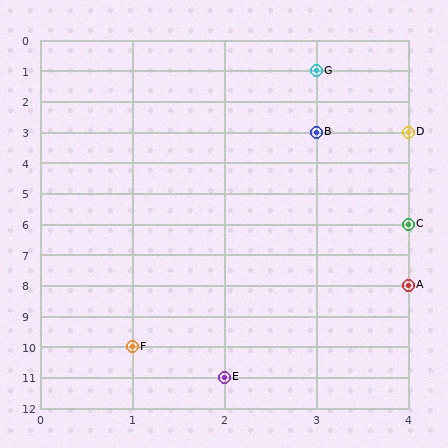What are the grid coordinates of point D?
Point D is at grid coordinates (4, 3).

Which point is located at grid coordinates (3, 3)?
Point B is at (3, 3).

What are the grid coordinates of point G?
Point G is at grid coordinates (3, 1).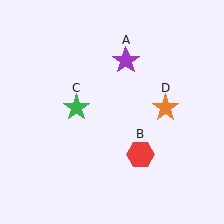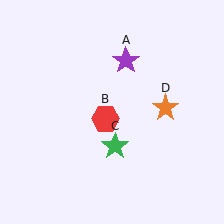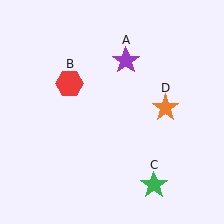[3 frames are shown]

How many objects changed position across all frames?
2 objects changed position: red hexagon (object B), green star (object C).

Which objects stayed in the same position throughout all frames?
Purple star (object A) and orange star (object D) remained stationary.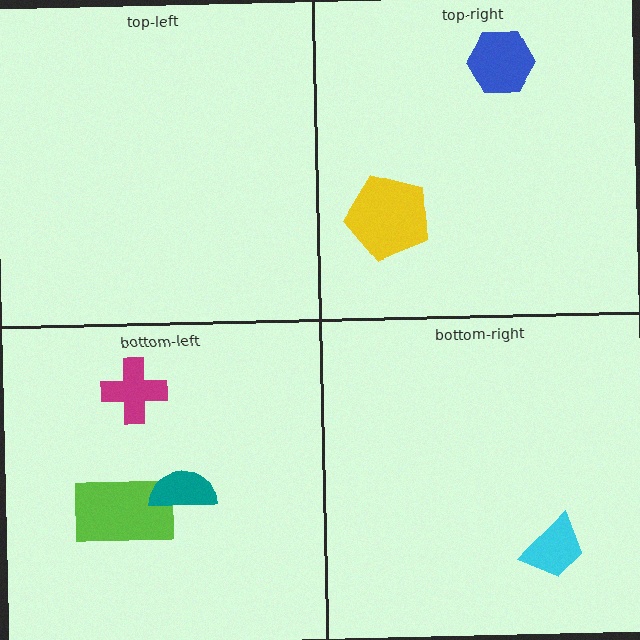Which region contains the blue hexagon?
The top-right region.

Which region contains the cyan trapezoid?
The bottom-right region.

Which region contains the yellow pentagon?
The top-right region.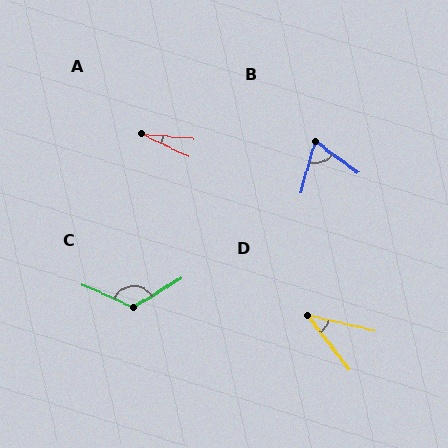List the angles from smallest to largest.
A (20°), D (39°), B (70°), C (125°).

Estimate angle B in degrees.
Approximately 70 degrees.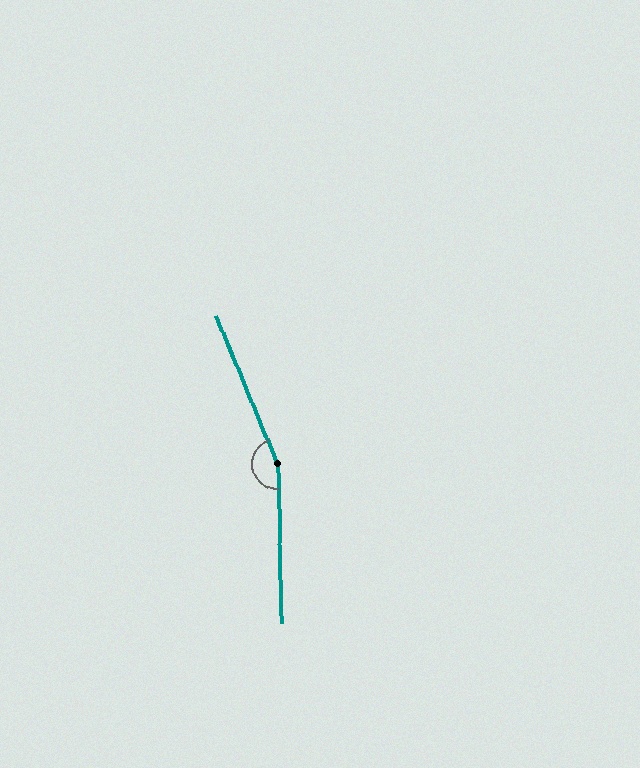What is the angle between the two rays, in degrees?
Approximately 159 degrees.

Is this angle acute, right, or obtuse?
It is obtuse.